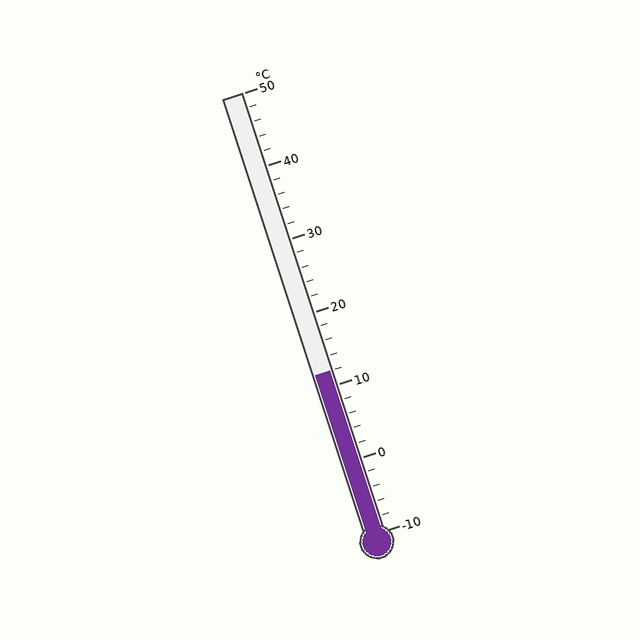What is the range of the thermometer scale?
The thermometer scale ranges from -10°C to 50°C.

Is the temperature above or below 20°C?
The temperature is below 20°C.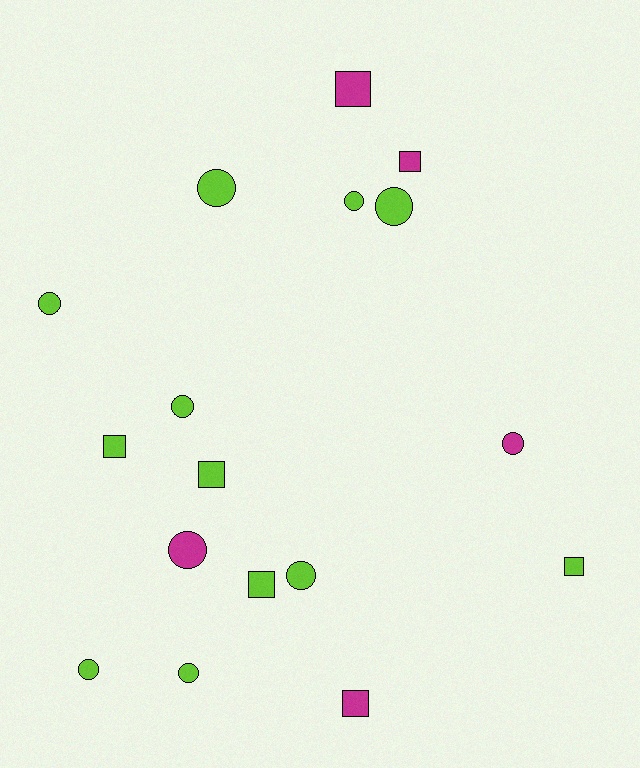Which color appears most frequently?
Lime, with 12 objects.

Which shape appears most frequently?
Circle, with 10 objects.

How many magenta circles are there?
There are 2 magenta circles.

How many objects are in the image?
There are 17 objects.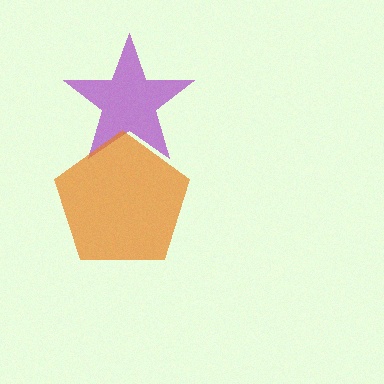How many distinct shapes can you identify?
There are 2 distinct shapes: a purple star, an orange pentagon.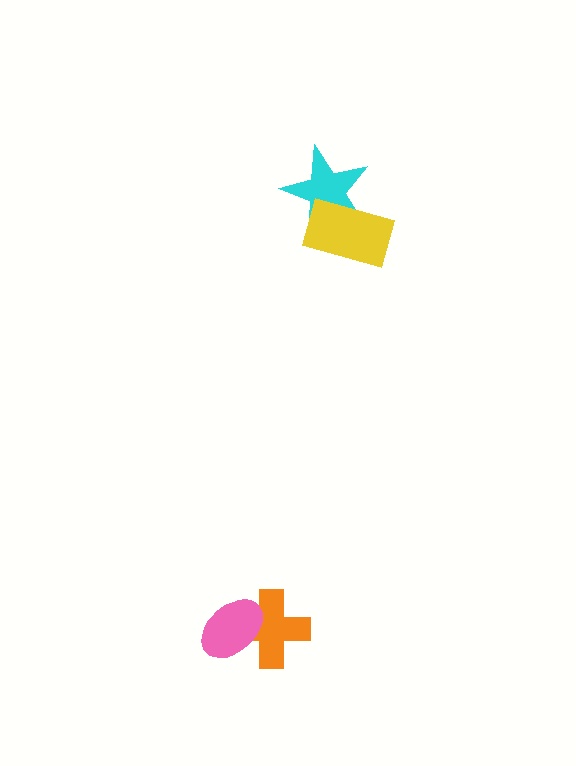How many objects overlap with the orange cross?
1 object overlaps with the orange cross.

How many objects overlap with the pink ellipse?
1 object overlaps with the pink ellipse.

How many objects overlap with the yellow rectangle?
1 object overlaps with the yellow rectangle.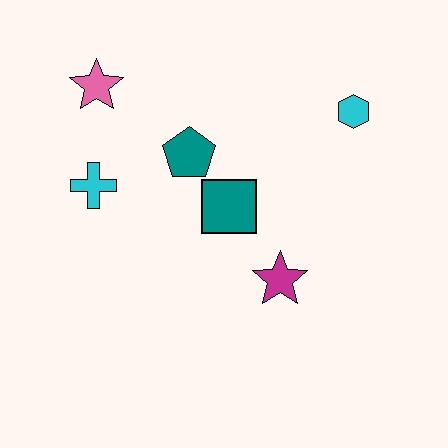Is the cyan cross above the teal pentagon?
No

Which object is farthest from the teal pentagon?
The cyan hexagon is farthest from the teal pentagon.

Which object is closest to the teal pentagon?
The teal square is closest to the teal pentagon.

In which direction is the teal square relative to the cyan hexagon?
The teal square is to the left of the cyan hexagon.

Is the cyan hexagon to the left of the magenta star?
No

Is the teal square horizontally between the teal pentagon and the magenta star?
Yes